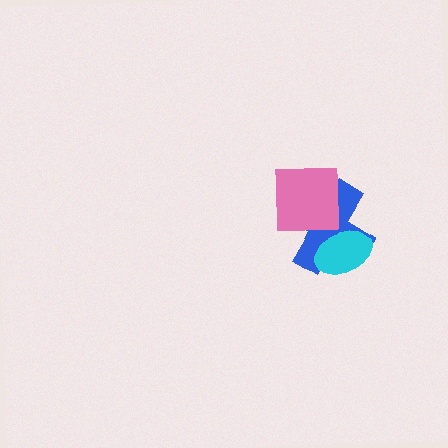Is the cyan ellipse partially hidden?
No, no other shape covers it.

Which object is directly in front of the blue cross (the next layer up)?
The pink square is directly in front of the blue cross.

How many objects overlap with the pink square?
1 object overlaps with the pink square.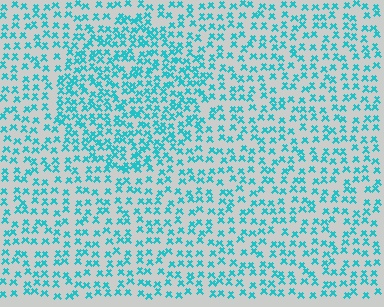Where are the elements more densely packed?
The elements are more densely packed inside the circle boundary.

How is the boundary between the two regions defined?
The boundary is defined by a change in element density (approximately 1.7x ratio). All elements are the same color, size, and shape.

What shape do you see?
I see a circle.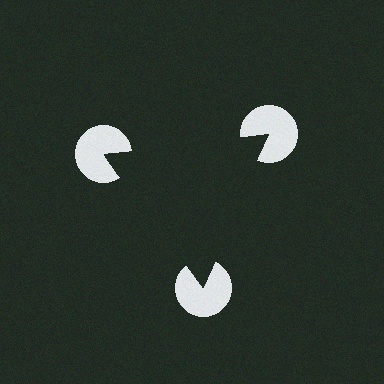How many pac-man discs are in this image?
There are 3 — one at each vertex of the illusory triangle.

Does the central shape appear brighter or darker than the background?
It typically appears slightly darker than the background, even though no actual brightness change is drawn.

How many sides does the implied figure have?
3 sides.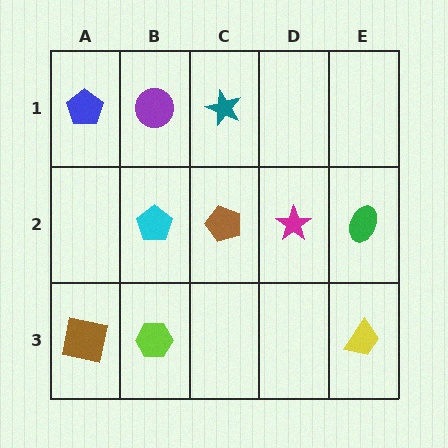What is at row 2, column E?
A green ellipse.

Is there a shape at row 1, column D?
No, that cell is empty.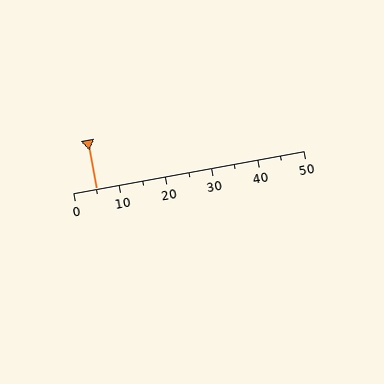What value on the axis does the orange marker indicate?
The marker indicates approximately 5.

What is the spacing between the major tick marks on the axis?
The major ticks are spaced 10 apart.